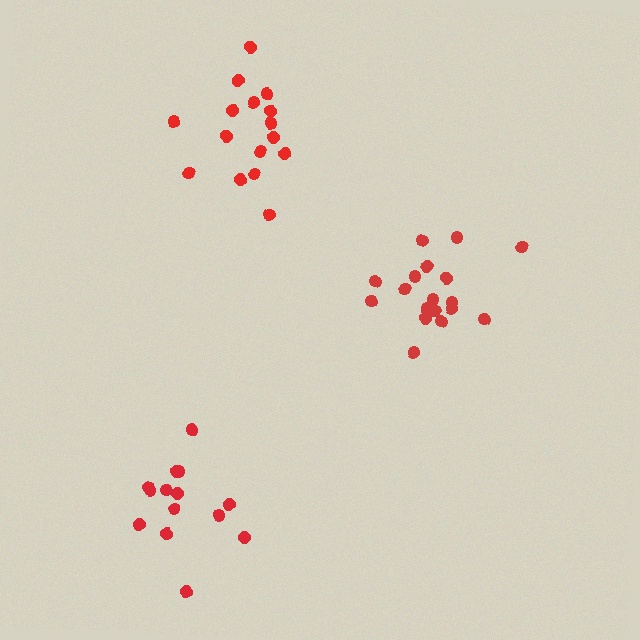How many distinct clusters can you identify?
There are 3 distinct clusters.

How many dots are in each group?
Group 1: 14 dots, Group 2: 16 dots, Group 3: 18 dots (48 total).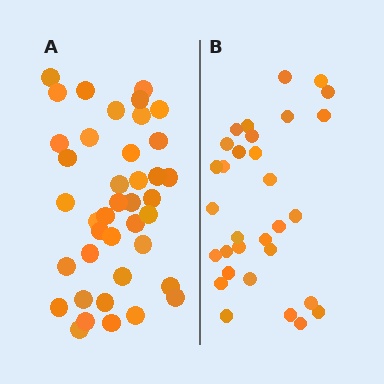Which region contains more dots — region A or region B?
Region A (the left region) has more dots.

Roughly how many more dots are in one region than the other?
Region A has roughly 8 or so more dots than region B.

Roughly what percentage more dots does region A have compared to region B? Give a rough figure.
About 30% more.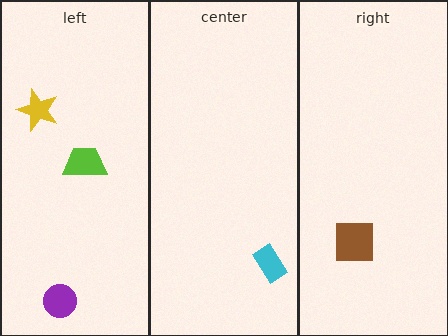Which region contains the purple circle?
The left region.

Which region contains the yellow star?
The left region.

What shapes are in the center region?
The cyan rectangle.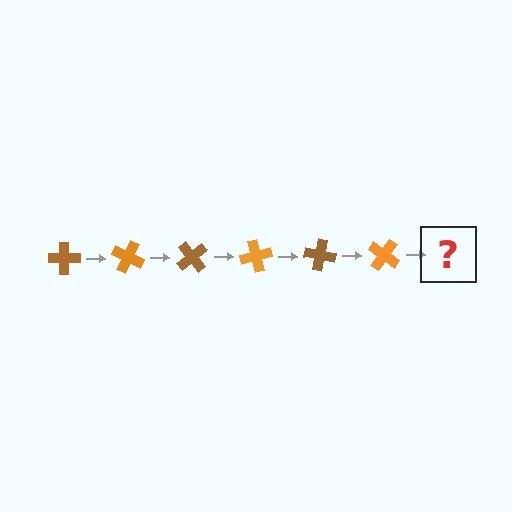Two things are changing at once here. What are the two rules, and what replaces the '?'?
The two rules are that it rotates 25 degrees each step and the color cycles through brown and orange. The '?' should be a brown cross, rotated 150 degrees from the start.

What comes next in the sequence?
The next element should be a brown cross, rotated 150 degrees from the start.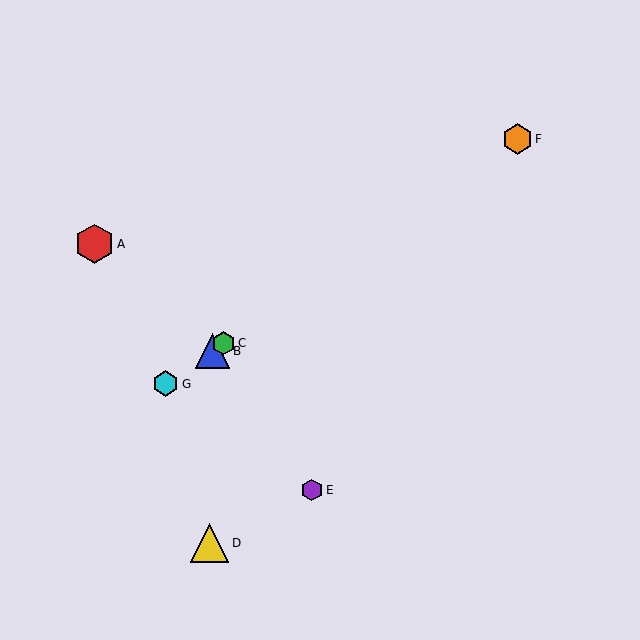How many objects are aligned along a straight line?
4 objects (B, C, F, G) are aligned along a straight line.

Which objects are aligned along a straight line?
Objects B, C, F, G are aligned along a straight line.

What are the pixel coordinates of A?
Object A is at (95, 244).